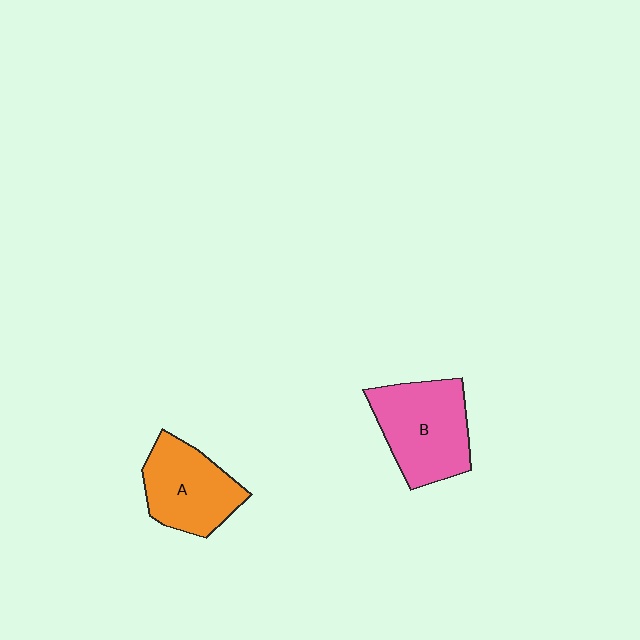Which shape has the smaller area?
Shape A (orange).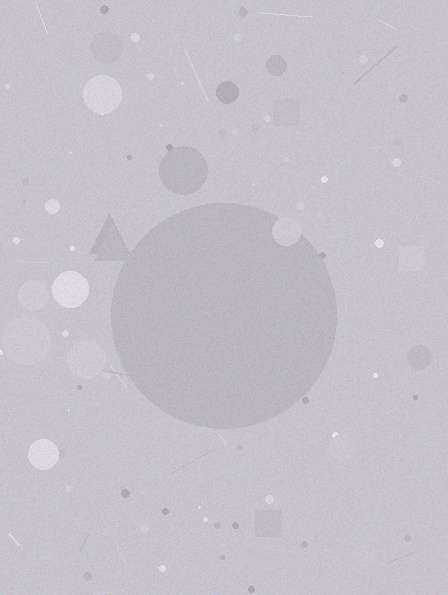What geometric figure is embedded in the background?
A circle is embedded in the background.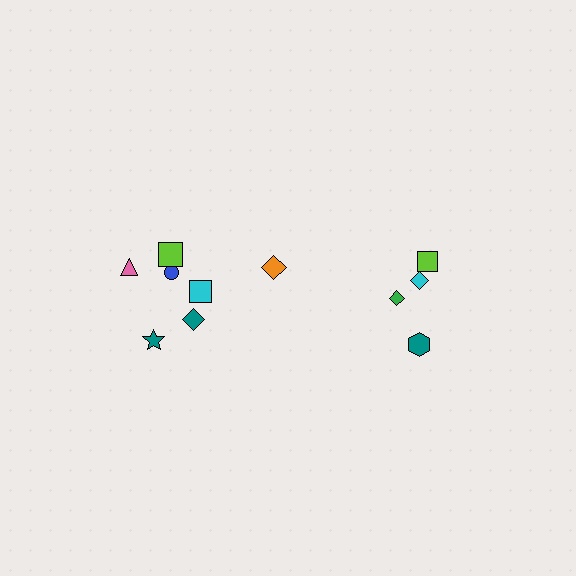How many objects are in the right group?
There are 4 objects.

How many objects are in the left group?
There are 7 objects.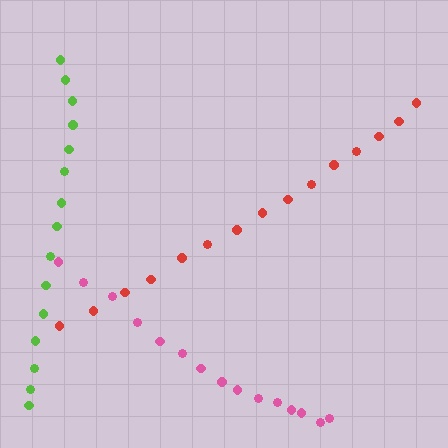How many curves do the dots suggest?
There are 3 distinct paths.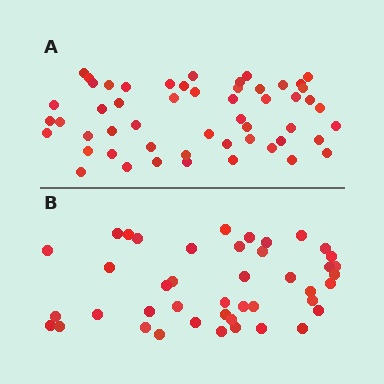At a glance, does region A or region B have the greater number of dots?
Region A (the top region) has more dots.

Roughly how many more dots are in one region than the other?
Region A has roughly 10 or so more dots than region B.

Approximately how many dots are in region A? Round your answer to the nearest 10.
About 50 dots. (The exact count is 53, which rounds to 50.)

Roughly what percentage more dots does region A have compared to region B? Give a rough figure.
About 25% more.